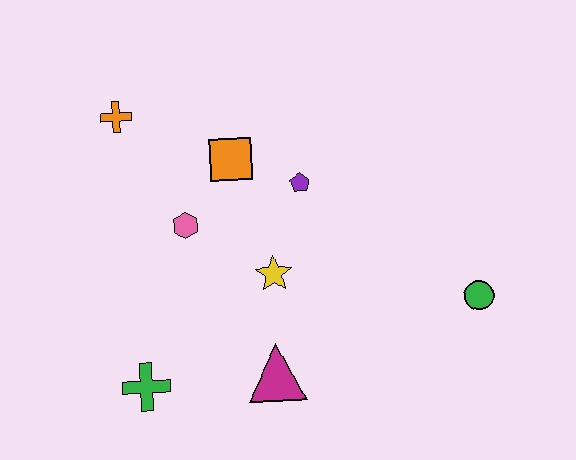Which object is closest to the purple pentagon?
The orange square is closest to the purple pentagon.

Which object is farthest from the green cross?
The green circle is farthest from the green cross.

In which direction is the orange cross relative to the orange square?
The orange cross is to the left of the orange square.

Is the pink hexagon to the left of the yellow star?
Yes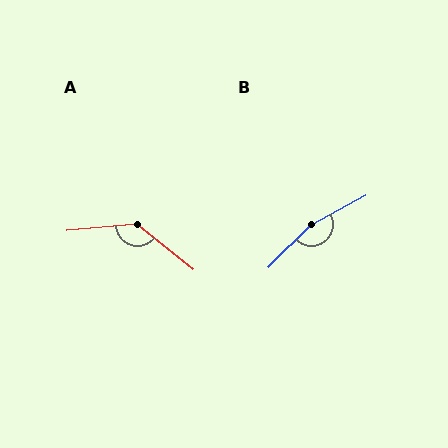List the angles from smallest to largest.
A (137°), B (163°).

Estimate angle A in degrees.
Approximately 137 degrees.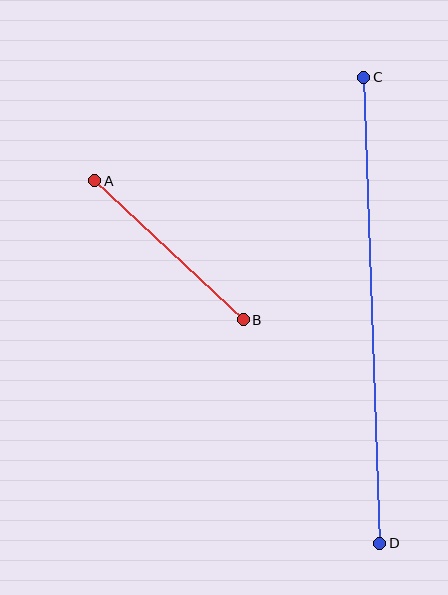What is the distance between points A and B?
The distance is approximately 204 pixels.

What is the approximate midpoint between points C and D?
The midpoint is at approximately (372, 310) pixels.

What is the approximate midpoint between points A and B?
The midpoint is at approximately (169, 250) pixels.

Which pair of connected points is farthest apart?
Points C and D are farthest apart.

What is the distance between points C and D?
The distance is approximately 466 pixels.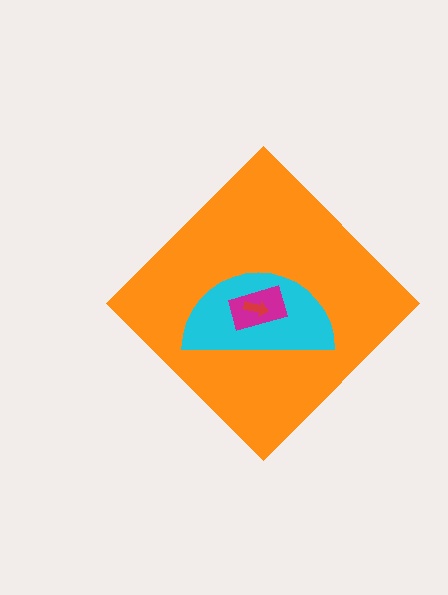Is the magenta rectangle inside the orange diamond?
Yes.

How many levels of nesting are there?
4.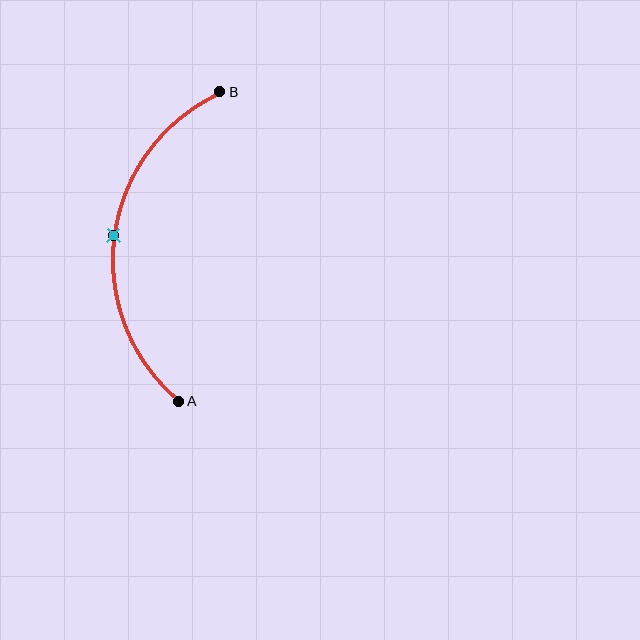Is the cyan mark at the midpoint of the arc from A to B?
Yes. The cyan mark lies on the arc at equal arc-length from both A and B — it is the arc midpoint.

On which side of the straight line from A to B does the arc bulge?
The arc bulges to the left of the straight line connecting A and B.